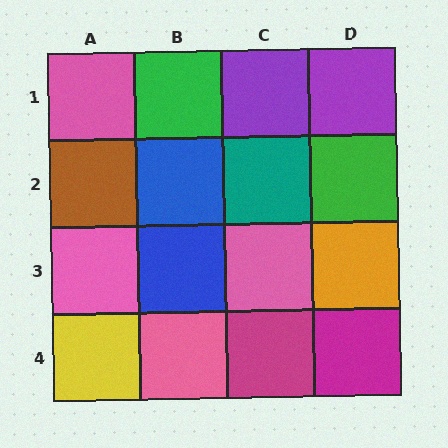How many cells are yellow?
1 cell is yellow.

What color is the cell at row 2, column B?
Blue.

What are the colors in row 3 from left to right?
Pink, blue, pink, orange.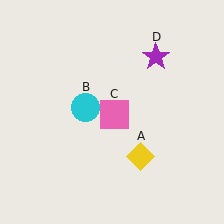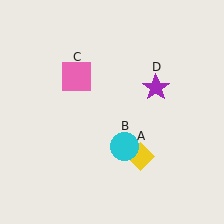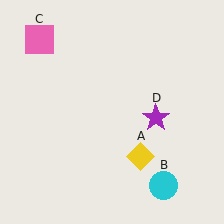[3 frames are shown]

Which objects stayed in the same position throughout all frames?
Yellow diamond (object A) remained stationary.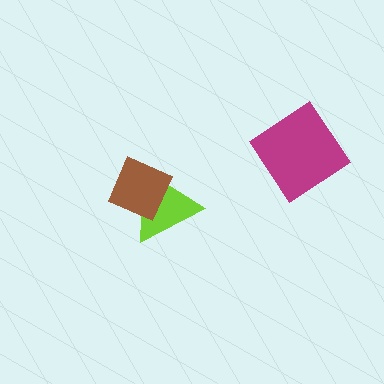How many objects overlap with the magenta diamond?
0 objects overlap with the magenta diamond.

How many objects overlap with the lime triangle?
1 object overlaps with the lime triangle.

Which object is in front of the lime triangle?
The brown diamond is in front of the lime triangle.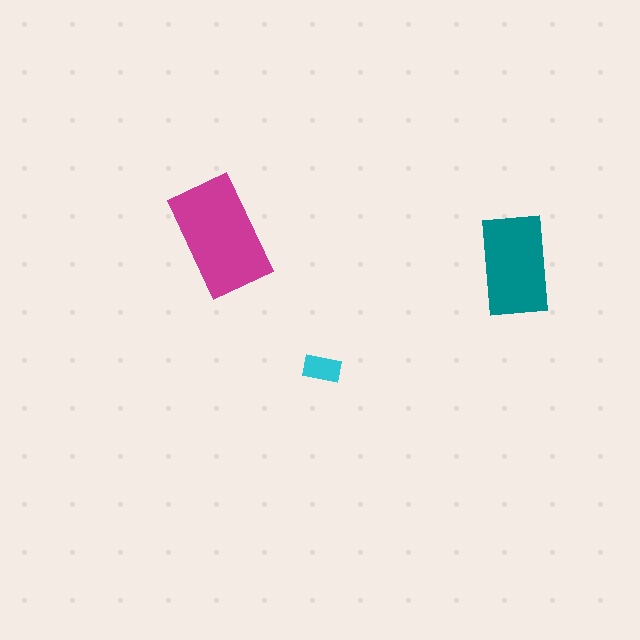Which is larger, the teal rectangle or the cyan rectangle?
The teal one.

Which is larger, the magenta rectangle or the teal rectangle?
The magenta one.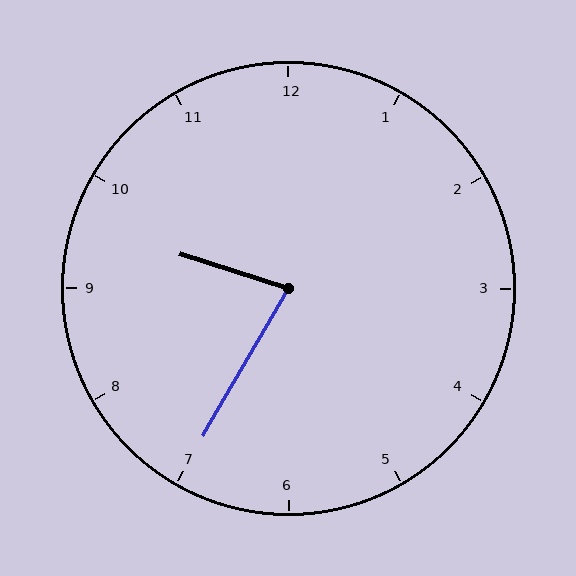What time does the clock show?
9:35.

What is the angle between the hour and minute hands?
Approximately 78 degrees.